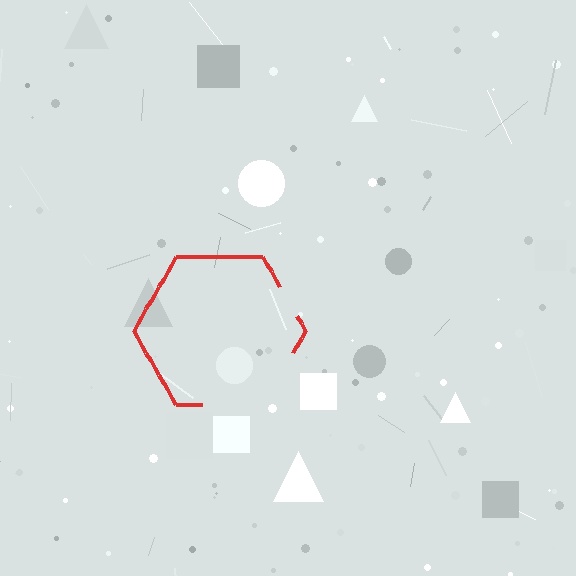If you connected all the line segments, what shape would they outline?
They would outline a hexagon.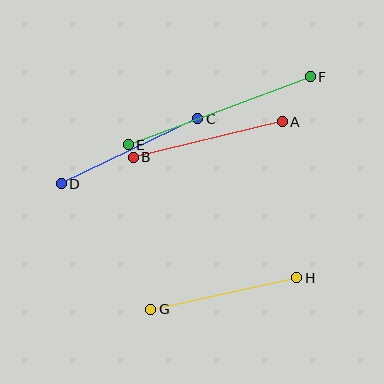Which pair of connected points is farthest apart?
Points E and F are farthest apart.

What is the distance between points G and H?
The distance is approximately 149 pixels.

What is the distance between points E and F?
The distance is approximately 194 pixels.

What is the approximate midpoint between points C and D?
The midpoint is at approximately (130, 151) pixels.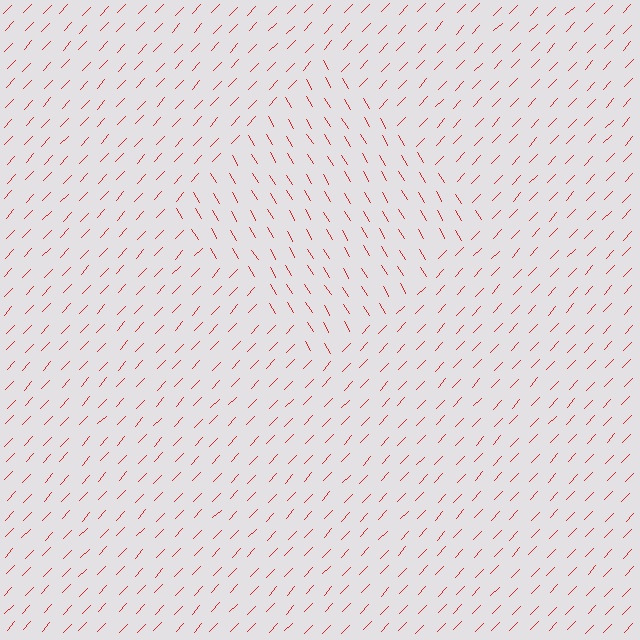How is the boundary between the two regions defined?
The boundary is defined purely by a change in line orientation (approximately 74 degrees difference). All lines are the same color and thickness.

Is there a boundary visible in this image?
Yes, there is a texture boundary formed by a change in line orientation.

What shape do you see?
I see a diamond.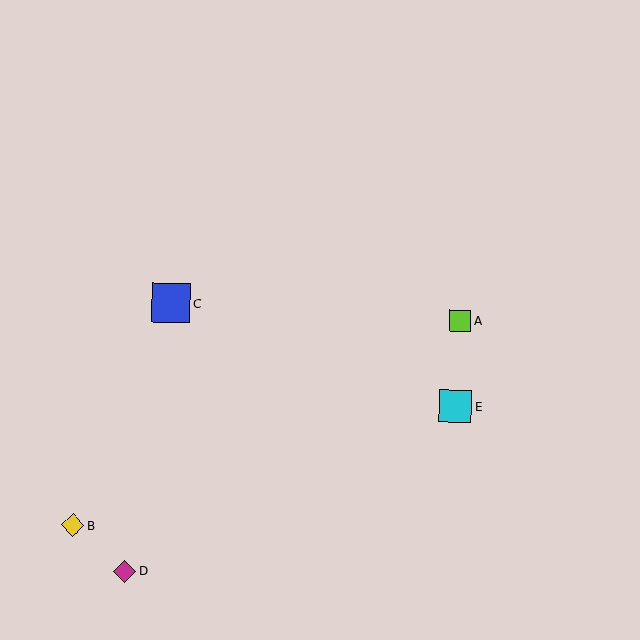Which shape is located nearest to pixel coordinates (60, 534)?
The yellow diamond (labeled B) at (73, 525) is nearest to that location.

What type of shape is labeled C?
Shape C is a blue square.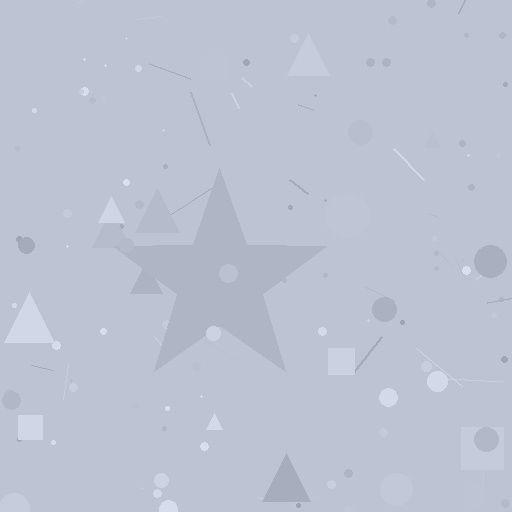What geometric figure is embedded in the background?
A star is embedded in the background.